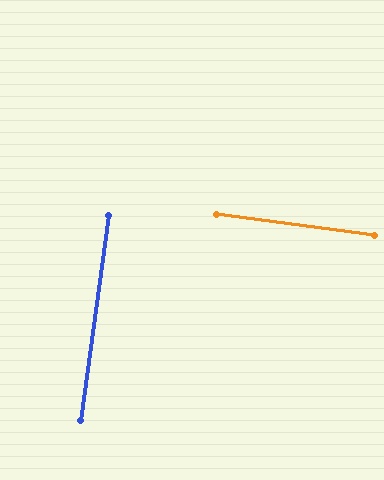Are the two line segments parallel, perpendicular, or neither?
Perpendicular — they meet at approximately 90°.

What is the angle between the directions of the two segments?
Approximately 90 degrees.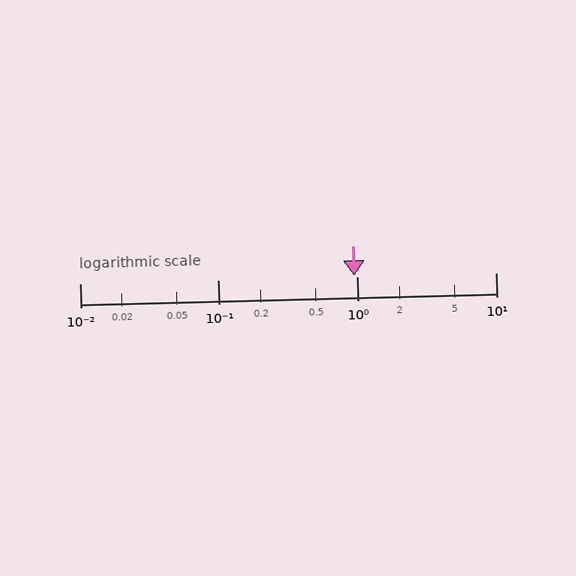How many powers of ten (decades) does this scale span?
The scale spans 3 decades, from 0.01 to 10.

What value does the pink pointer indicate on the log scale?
The pointer indicates approximately 0.95.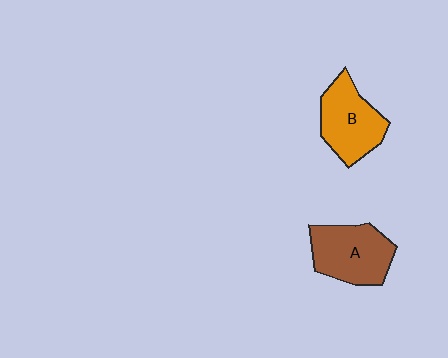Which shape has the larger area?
Shape A (brown).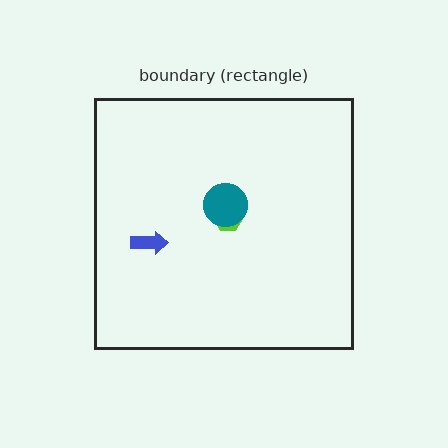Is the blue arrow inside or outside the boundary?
Inside.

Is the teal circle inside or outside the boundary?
Inside.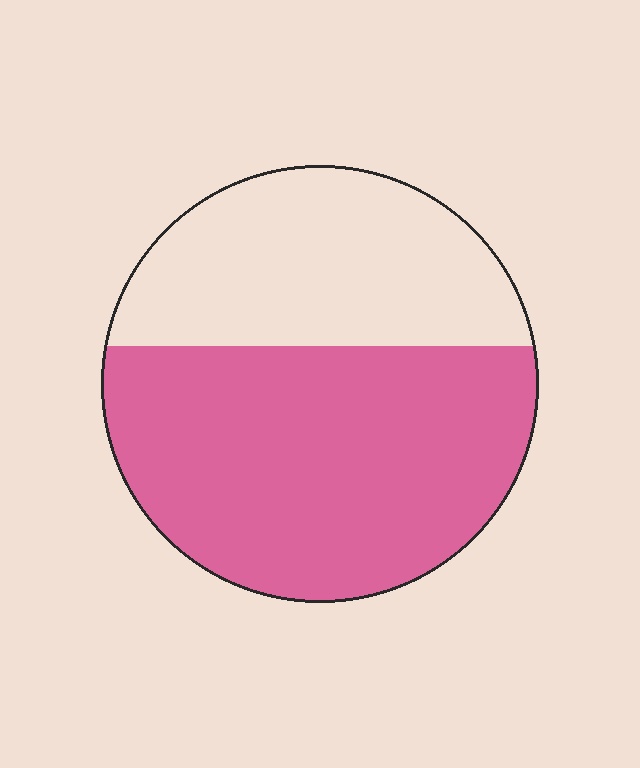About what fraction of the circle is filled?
About three fifths (3/5).